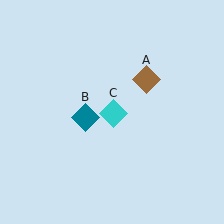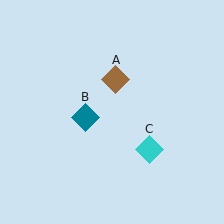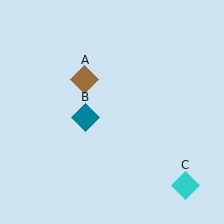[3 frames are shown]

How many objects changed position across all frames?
2 objects changed position: brown diamond (object A), cyan diamond (object C).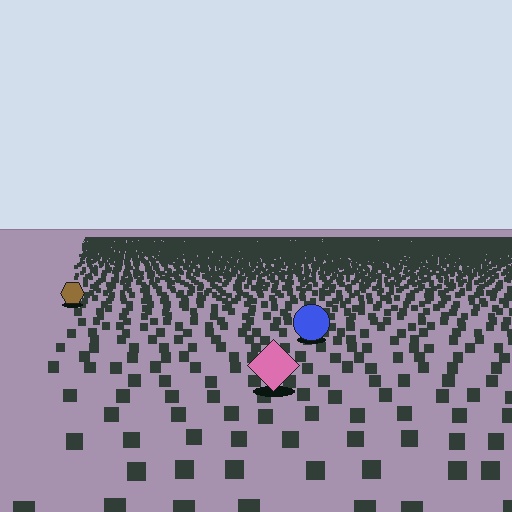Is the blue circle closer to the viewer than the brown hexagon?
Yes. The blue circle is closer — you can tell from the texture gradient: the ground texture is coarser near it.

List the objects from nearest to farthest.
From nearest to farthest: the pink diamond, the blue circle, the brown hexagon.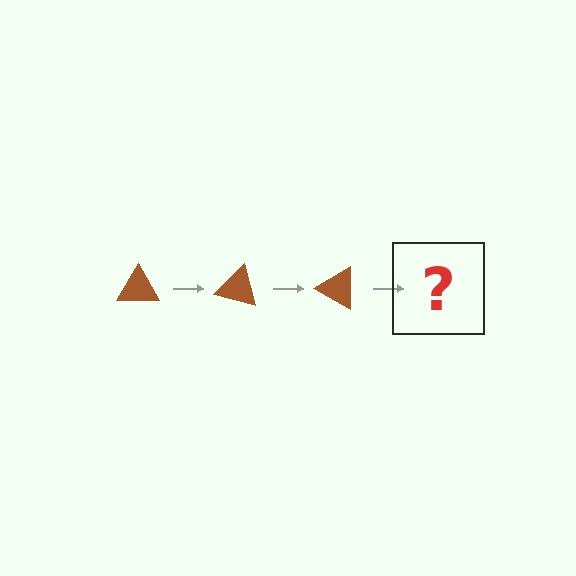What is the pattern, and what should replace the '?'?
The pattern is that the triangle rotates 15 degrees each step. The '?' should be a brown triangle rotated 45 degrees.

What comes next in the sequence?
The next element should be a brown triangle rotated 45 degrees.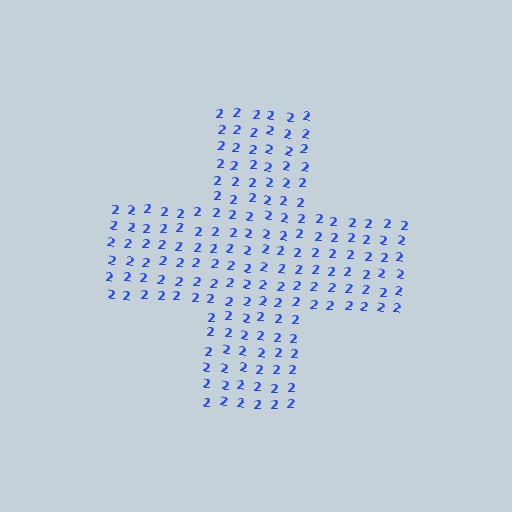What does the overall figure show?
The overall figure shows a cross.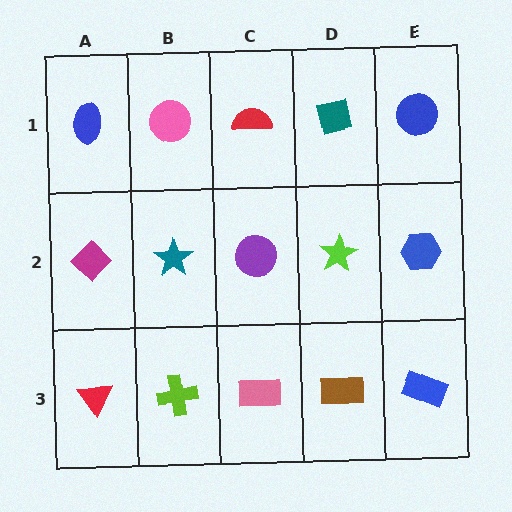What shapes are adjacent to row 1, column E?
A blue hexagon (row 2, column E), a teal square (row 1, column D).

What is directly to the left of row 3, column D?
A pink rectangle.